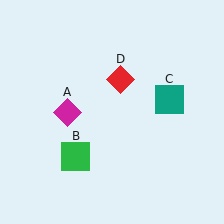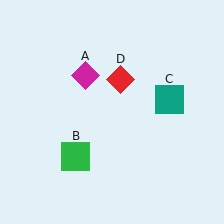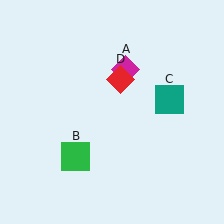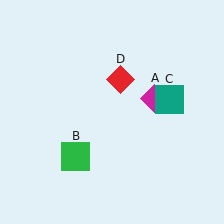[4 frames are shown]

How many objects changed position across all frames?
1 object changed position: magenta diamond (object A).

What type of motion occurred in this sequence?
The magenta diamond (object A) rotated clockwise around the center of the scene.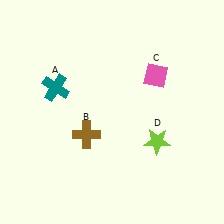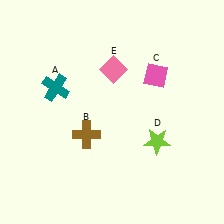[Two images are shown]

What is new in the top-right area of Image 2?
A pink diamond (E) was added in the top-right area of Image 2.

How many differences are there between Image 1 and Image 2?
There is 1 difference between the two images.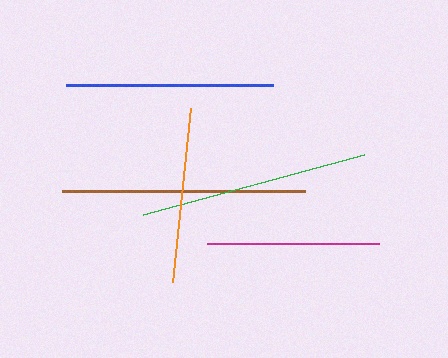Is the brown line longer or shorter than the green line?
The brown line is longer than the green line.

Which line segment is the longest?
The brown line is the longest at approximately 244 pixels.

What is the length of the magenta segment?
The magenta segment is approximately 172 pixels long.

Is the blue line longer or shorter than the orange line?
The blue line is longer than the orange line.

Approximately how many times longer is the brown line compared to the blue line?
The brown line is approximately 1.2 times the length of the blue line.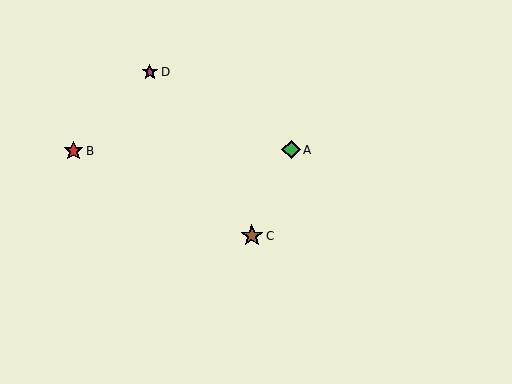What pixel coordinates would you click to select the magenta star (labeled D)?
Click at (150, 72) to select the magenta star D.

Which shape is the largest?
The brown star (labeled C) is the largest.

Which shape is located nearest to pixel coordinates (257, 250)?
The brown star (labeled C) at (252, 236) is nearest to that location.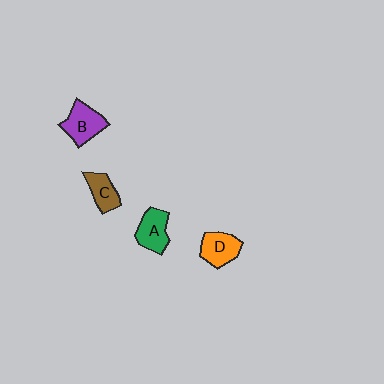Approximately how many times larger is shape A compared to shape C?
Approximately 1.3 times.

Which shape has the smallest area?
Shape C (brown).